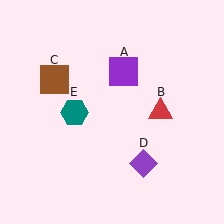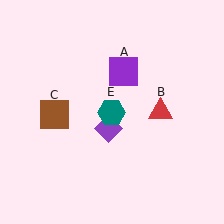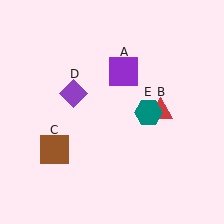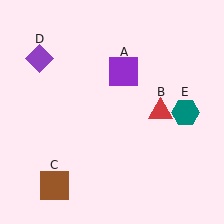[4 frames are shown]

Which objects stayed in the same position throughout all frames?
Purple square (object A) and red triangle (object B) remained stationary.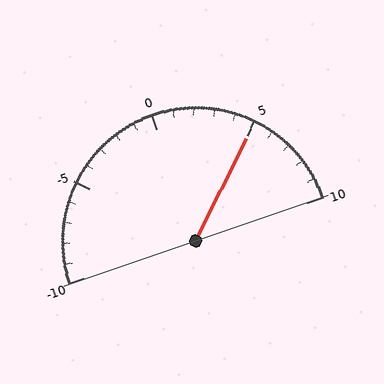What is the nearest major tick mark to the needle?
The nearest major tick mark is 5.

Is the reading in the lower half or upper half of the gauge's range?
The reading is in the upper half of the range (-10 to 10).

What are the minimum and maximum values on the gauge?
The gauge ranges from -10 to 10.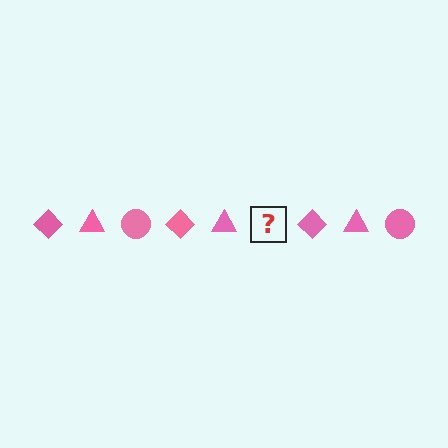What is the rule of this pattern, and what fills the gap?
The rule is that the pattern cycles through diamond, triangle, circle shapes in pink. The gap should be filled with a pink circle.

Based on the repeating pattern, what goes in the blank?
The blank should be a pink circle.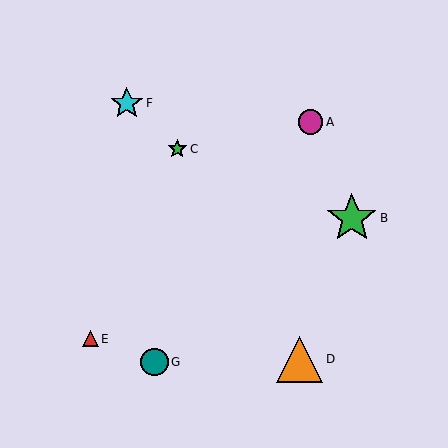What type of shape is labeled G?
Shape G is a teal circle.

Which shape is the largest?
The green star (labeled B) is the largest.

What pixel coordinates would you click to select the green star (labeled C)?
Click at (177, 149) to select the green star C.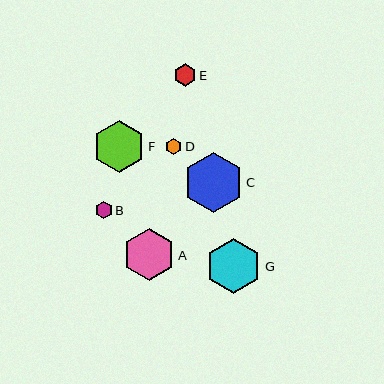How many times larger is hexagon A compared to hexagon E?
Hexagon A is approximately 2.3 times the size of hexagon E.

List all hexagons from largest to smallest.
From largest to smallest: C, G, A, F, E, B, D.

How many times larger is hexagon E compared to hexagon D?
Hexagon E is approximately 1.4 times the size of hexagon D.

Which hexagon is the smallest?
Hexagon D is the smallest with a size of approximately 16 pixels.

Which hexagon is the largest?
Hexagon C is the largest with a size of approximately 60 pixels.